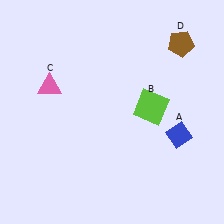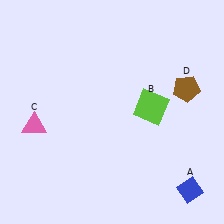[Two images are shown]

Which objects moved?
The objects that moved are: the blue diamond (A), the pink triangle (C), the brown pentagon (D).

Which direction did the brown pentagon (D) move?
The brown pentagon (D) moved down.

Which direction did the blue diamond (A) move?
The blue diamond (A) moved down.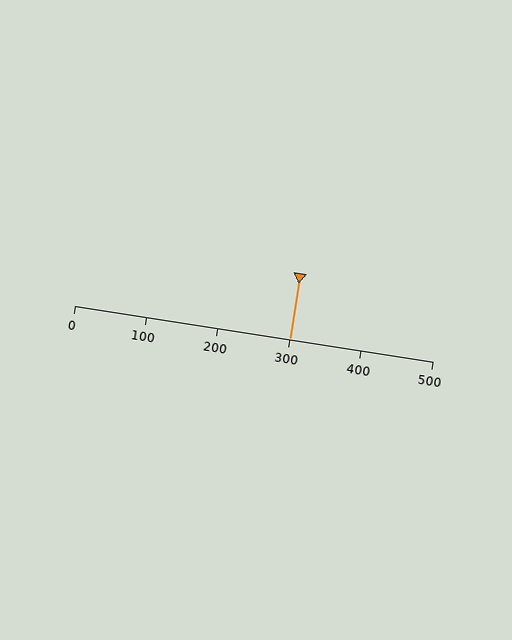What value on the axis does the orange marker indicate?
The marker indicates approximately 300.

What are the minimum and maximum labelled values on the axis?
The axis runs from 0 to 500.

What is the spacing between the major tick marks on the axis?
The major ticks are spaced 100 apart.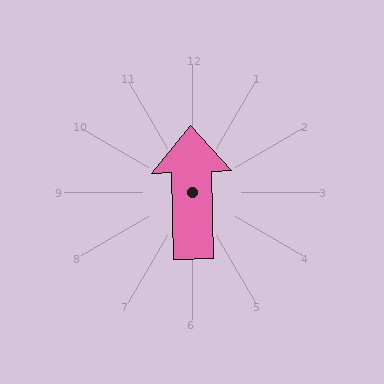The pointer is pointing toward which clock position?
Roughly 12 o'clock.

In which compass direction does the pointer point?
North.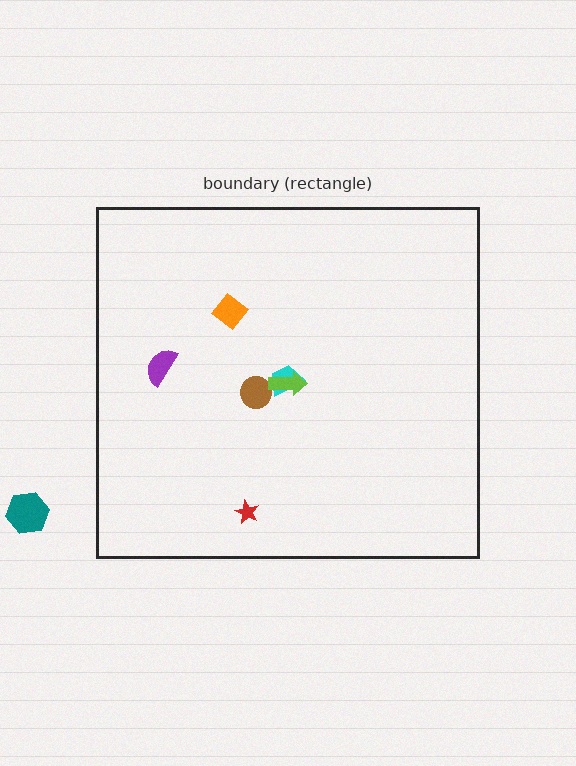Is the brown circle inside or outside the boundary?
Inside.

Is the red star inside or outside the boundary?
Inside.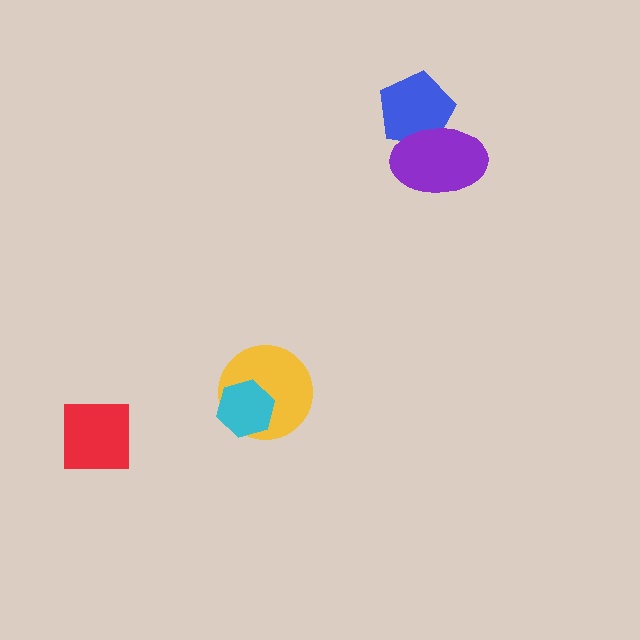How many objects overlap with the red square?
0 objects overlap with the red square.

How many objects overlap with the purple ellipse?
1 object overlaps with the purple ellipse.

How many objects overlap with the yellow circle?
1 object overlaps with the yellow circle.